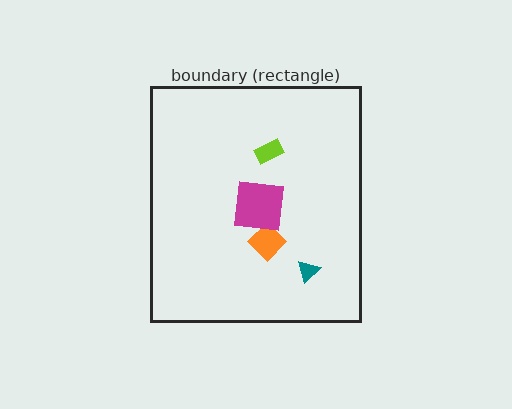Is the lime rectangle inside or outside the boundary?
Inside.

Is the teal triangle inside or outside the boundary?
Inside.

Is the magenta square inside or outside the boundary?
Inside.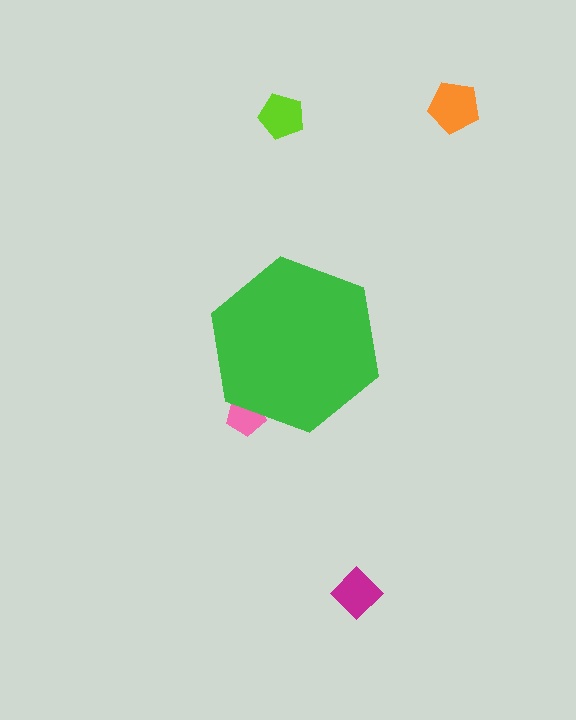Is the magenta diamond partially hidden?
No, the magenta diamond is fully visible.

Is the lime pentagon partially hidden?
No, the lime pentagon is fully visible.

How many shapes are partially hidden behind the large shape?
1 shape is partially hidden.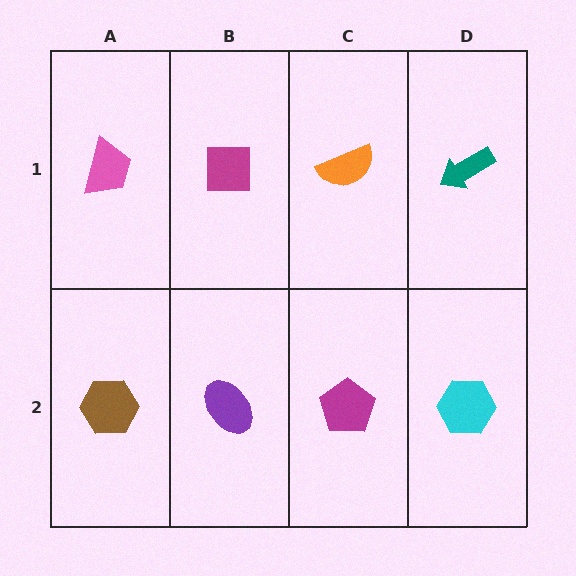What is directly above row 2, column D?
A teal arrow.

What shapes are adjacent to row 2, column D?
A teal arrow (row 1, column D), a magenta pentagon (row 2, column C).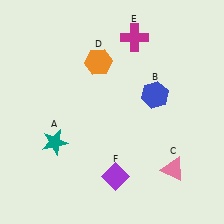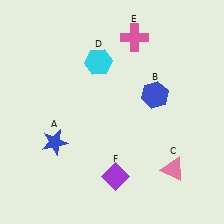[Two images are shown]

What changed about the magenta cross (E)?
In Image 1, E is magenta. In Image 2, it changed to pink.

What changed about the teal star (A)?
In Image 1, A is teal. In Image 2, it changed to blue.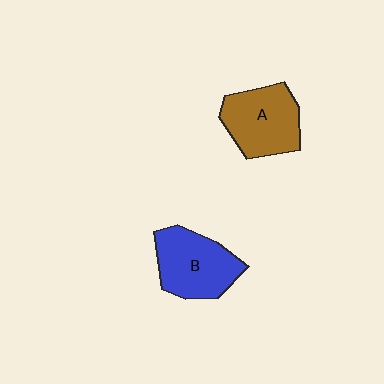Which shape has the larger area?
Shape B (blue).